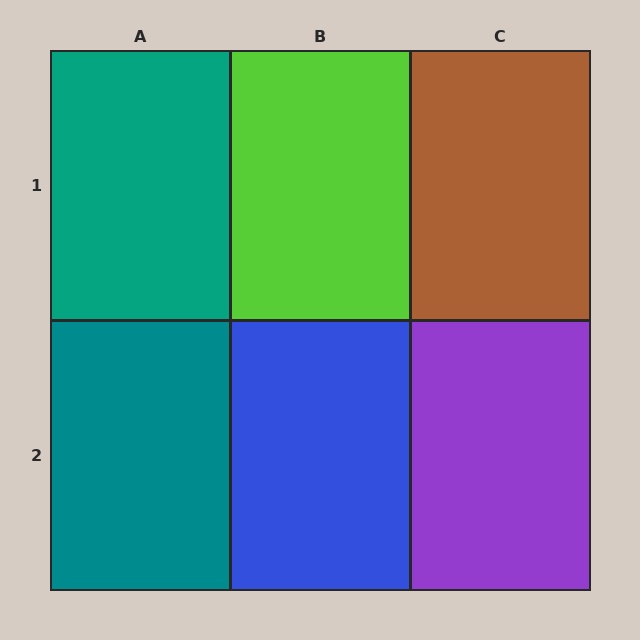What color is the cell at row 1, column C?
Brown.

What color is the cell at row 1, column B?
Lime.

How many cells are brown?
1 cell is brown.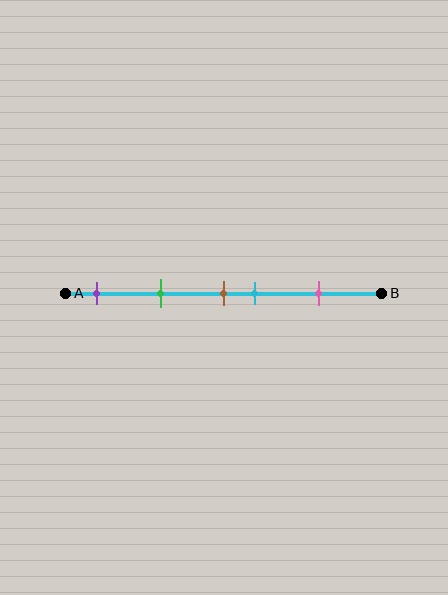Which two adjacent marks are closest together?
The brown and cyan marks are the closest adjacent pair.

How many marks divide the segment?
There are 5 marks dividing the segment.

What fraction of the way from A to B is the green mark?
The green mark is approximately 30% (0.3) of the way from A to B.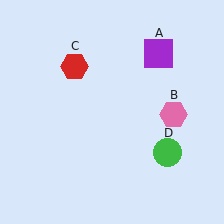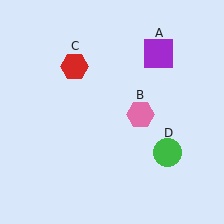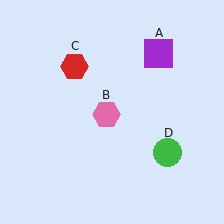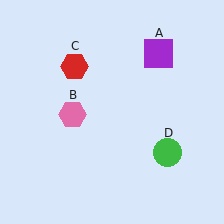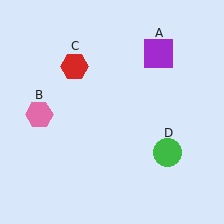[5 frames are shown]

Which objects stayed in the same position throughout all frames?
Purple square (object A) and red hexagon (object C) and green circle (object D) remained stationary.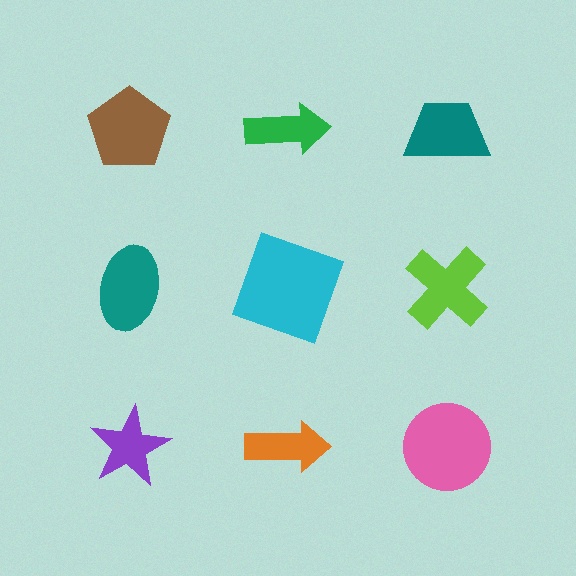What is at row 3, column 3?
A pink circle.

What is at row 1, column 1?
A brown pentagon.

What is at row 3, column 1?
A purple star.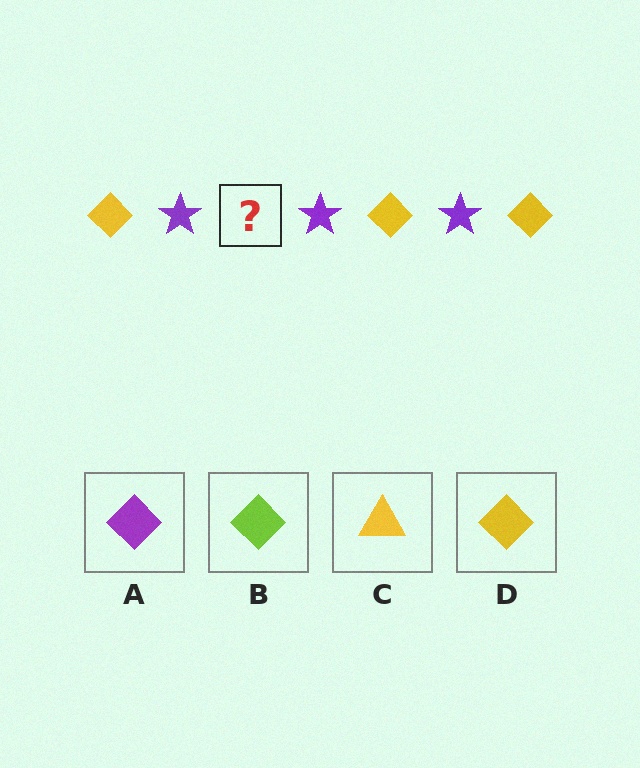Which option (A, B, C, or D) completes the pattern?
D.